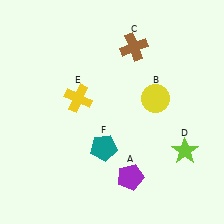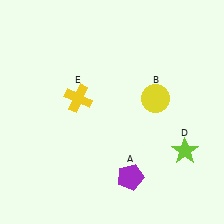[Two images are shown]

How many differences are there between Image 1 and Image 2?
There are 2 differences between the two images.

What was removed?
The brown cross (C), the teal pentagon (F) were removed in Image 2.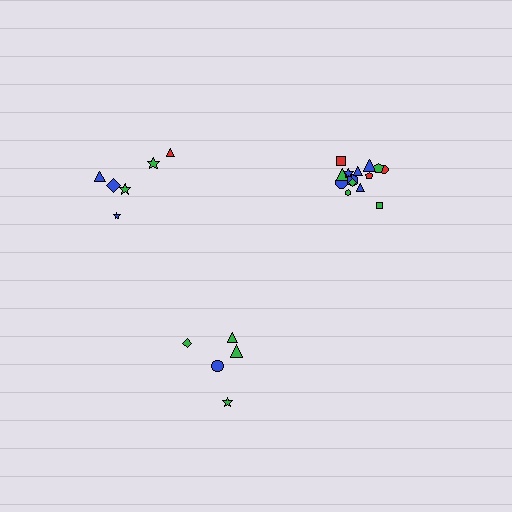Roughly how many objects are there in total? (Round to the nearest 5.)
Roughly 25 objects in total.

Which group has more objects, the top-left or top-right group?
The top-right group.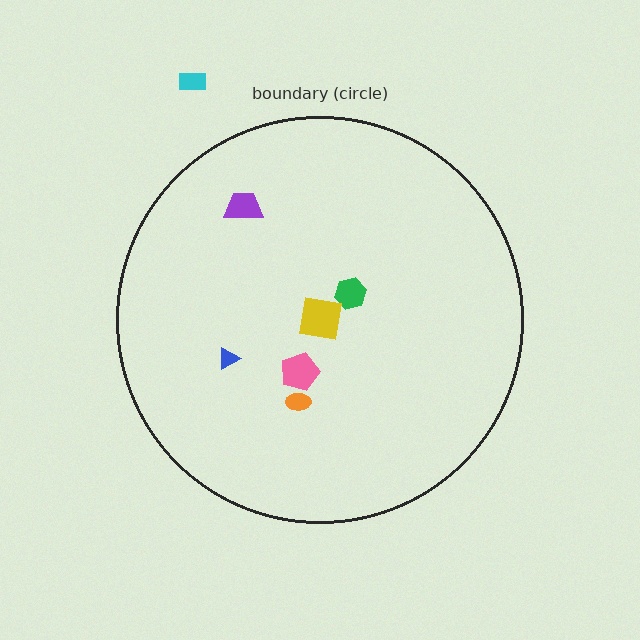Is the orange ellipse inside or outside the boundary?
Inside.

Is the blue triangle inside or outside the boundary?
Inside.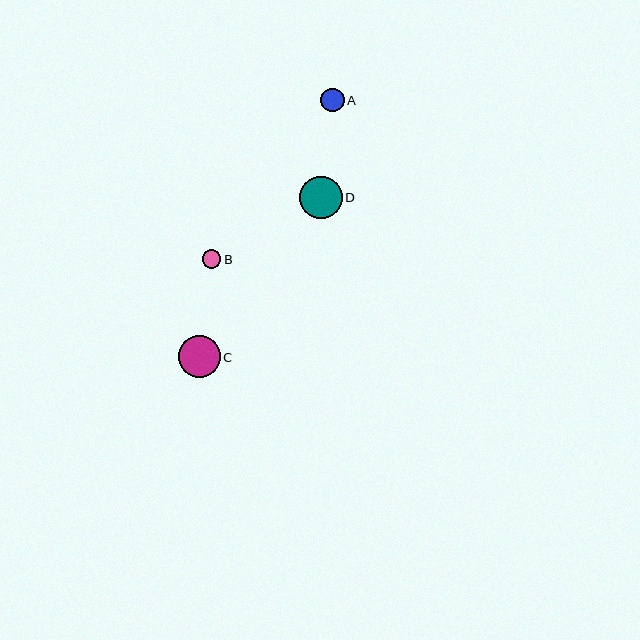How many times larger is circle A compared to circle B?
Circle A is approximately 1.2 times the size of circle B.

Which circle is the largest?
Circle D is the largest with a size of approximately 42 pixels.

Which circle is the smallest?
Circle B is the smallest with a size of approximately 19 pixels.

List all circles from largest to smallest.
From largest to smallest: D, C, A, B.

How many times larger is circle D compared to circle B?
Circle D is approximately 2.3 times the size of circle B.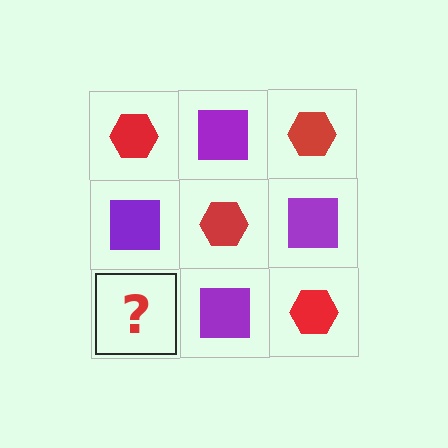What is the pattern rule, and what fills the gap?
The rule is that it alternates red hexagon and purple square in a checkerboard pattern. The gap should be filled with a red hexagon.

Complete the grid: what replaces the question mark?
The question mark should be replaced with a red hexagon.